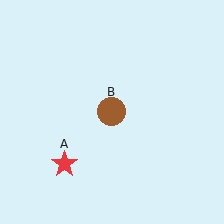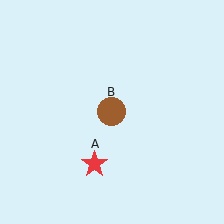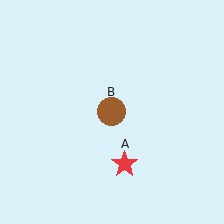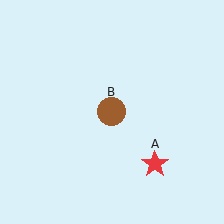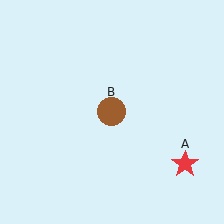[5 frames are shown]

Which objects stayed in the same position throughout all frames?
Brown circle (object B) remained stationary.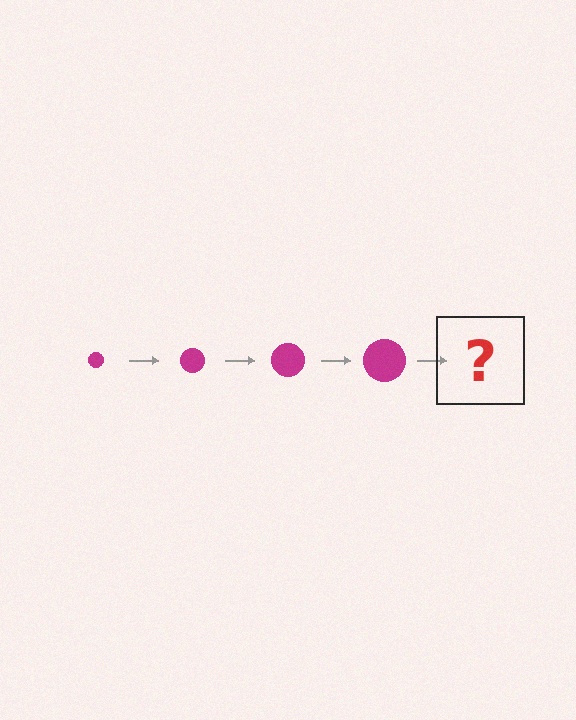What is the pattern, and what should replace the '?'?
The pattern is that the circle gets progressively larger each step. The '?' should be a magenta circle, larger than the previous one.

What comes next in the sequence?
The next element should be a magenta circle, larger than the previous one.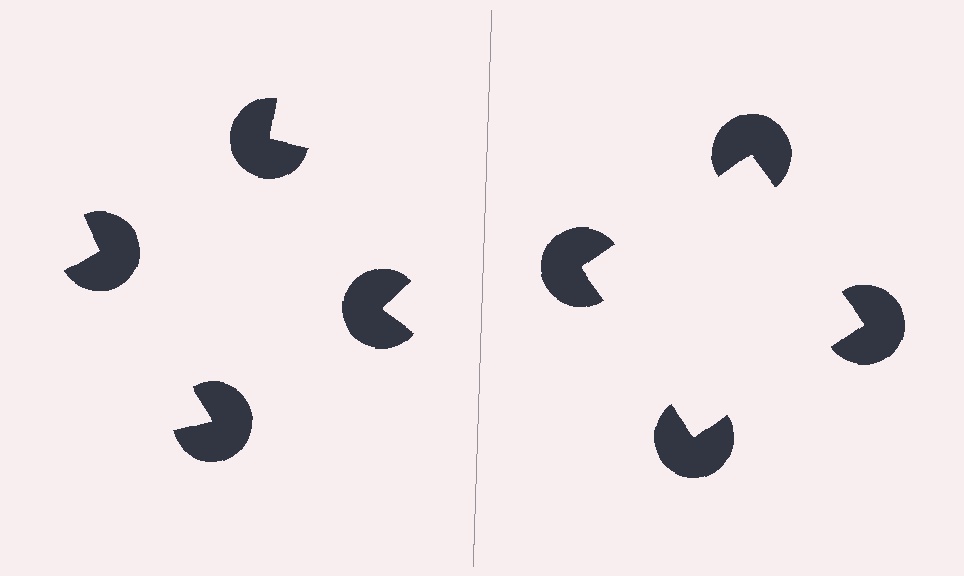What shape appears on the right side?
An illusory square.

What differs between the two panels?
The pac-man discs are positioned identically on both sides; only the wedge orientations differ. On the right they align to a square; on the left they are misaligned.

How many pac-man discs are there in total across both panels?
8 — 4 on each side.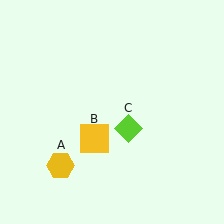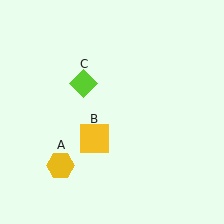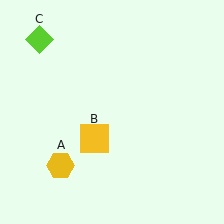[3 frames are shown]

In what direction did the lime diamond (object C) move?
The lime diamond (object C) moved up and to the left.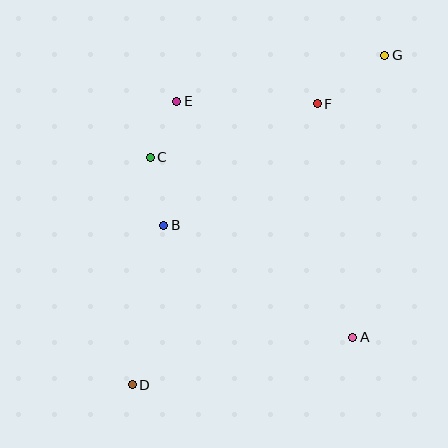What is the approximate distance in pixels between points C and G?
The distance between C and G is approximately 255 pixels.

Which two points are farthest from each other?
Points D and G are farthest from each other.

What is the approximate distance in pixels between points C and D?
The distance between C and D is approximately 228 pixels.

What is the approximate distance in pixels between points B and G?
The distance between B and G is approximately 279 pixels.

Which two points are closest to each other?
Points C and E are closest to each other.